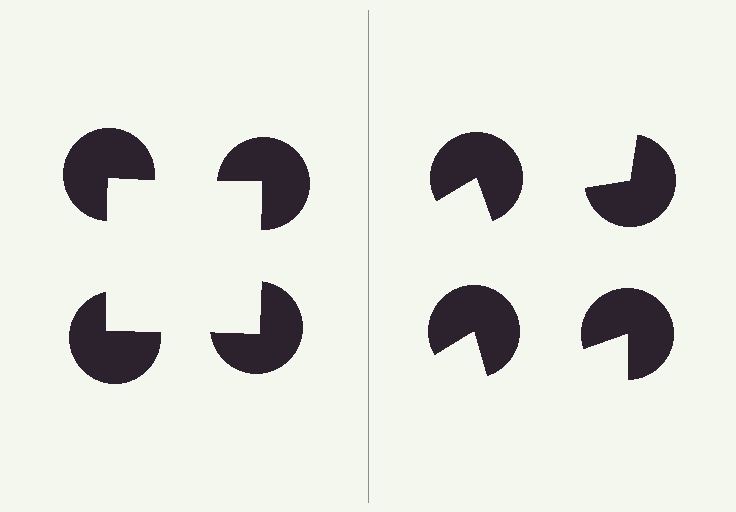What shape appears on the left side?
An illusory square.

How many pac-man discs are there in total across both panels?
8 — 4 on each side.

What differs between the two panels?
The pac-man discs are positioned identically on both sides; only the wedge orientations differ. On the left they align to a square; on the right they are misaligned.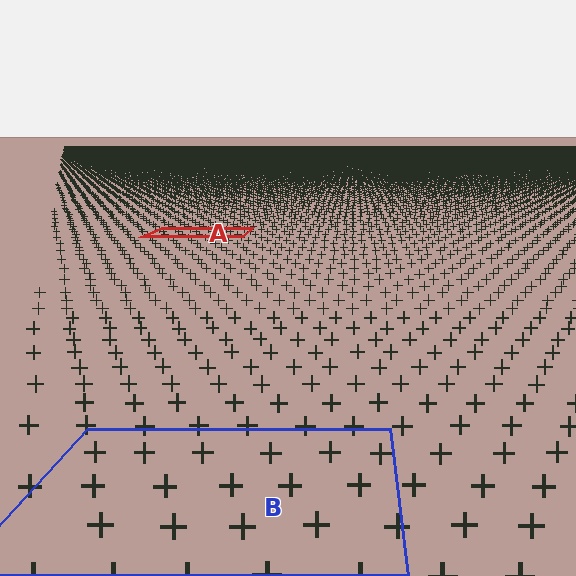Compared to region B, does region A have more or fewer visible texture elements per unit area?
Region A has more texture elements per unit area — they are packed more densely because it is farther away.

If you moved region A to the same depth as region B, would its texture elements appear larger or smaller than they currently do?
They would appear larger. At a closer depth, the same texture elements are projected at a bigger on-screen size.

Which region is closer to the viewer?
Region B is closer. The texture elements there are larger and more spread out.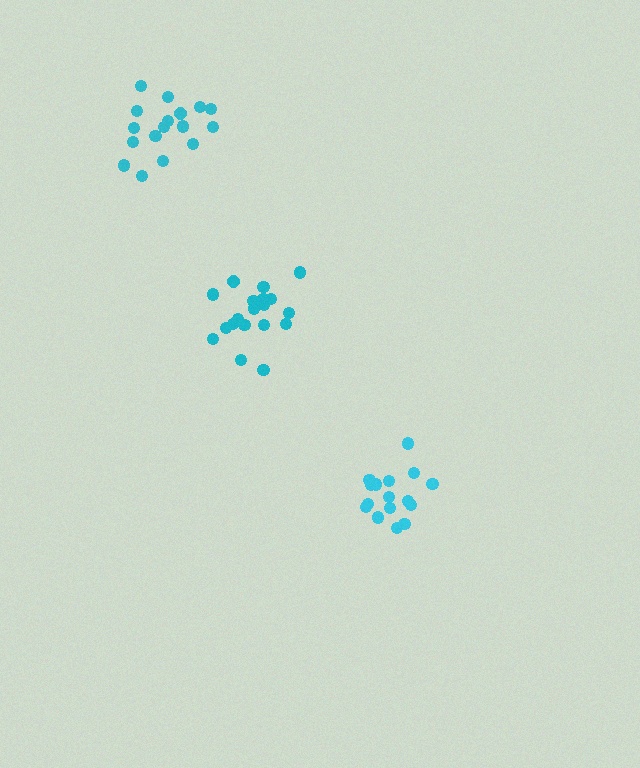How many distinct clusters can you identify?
There are 3 distinct clusters.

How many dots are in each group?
Group 1: 17 dots, Group 2: 16 dots, Group 3: 19 dots (52 total).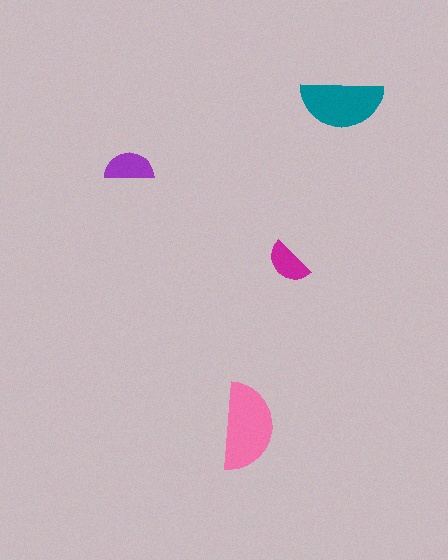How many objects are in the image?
There are 4 objects in the image.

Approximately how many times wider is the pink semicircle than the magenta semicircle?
About 2 times wider.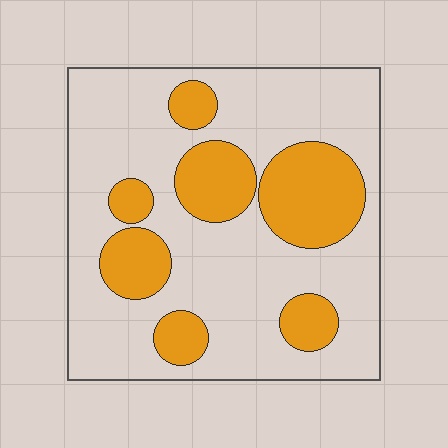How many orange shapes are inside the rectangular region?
7.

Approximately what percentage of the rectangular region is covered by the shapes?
Approximately 30%.